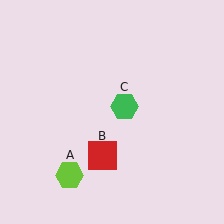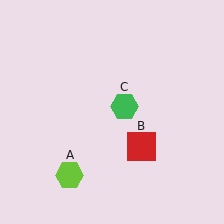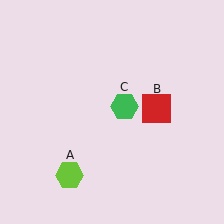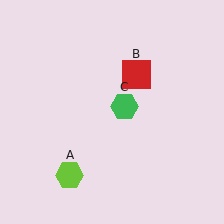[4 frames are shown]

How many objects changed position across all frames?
1 object changed position: red square (object B).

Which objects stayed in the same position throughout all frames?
Lime hexagon (object A) and green hexagon (object C) remained stationary.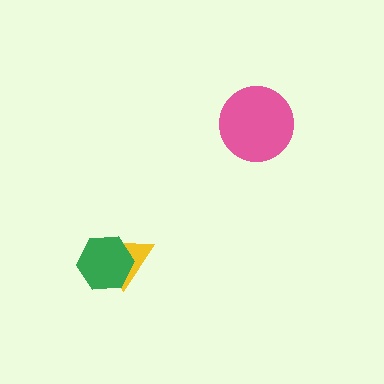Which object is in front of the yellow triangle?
The green hexagon is in front of the yellow triangle.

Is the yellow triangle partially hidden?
Yes, it is partially covered by another shape.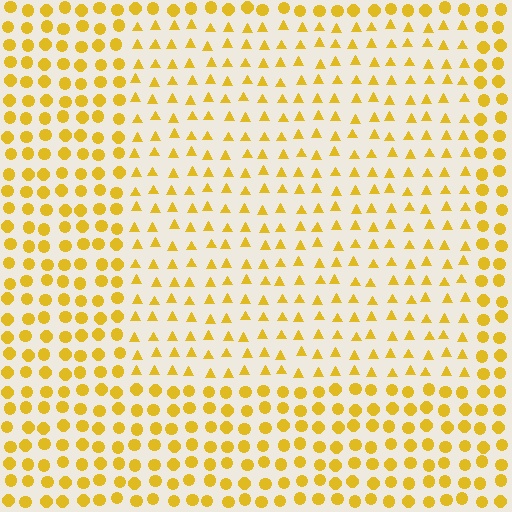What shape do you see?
I see a rectangle.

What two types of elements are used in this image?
The image uses triangles inside the rectangle region and circles outside it.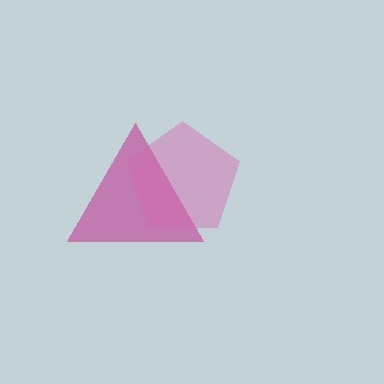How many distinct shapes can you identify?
There are 2 distinct shapes: a magenta triangle, a pink pentagon.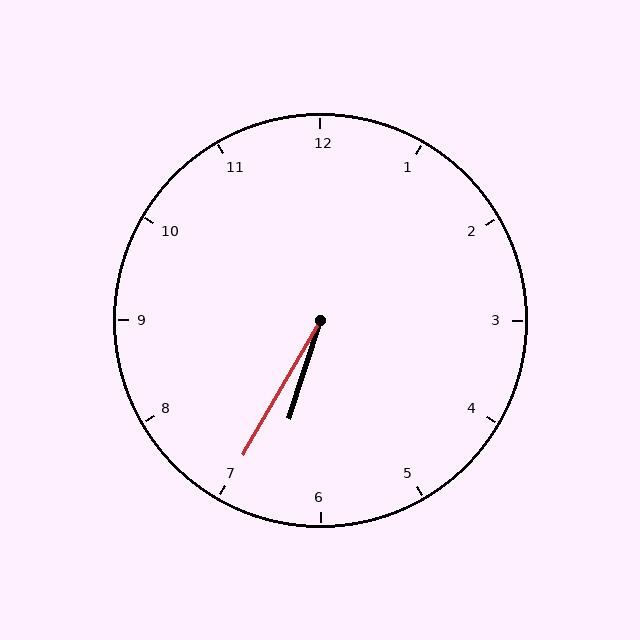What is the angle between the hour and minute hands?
Approximately 12 degrees.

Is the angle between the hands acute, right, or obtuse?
It is acute.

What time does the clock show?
6:35.